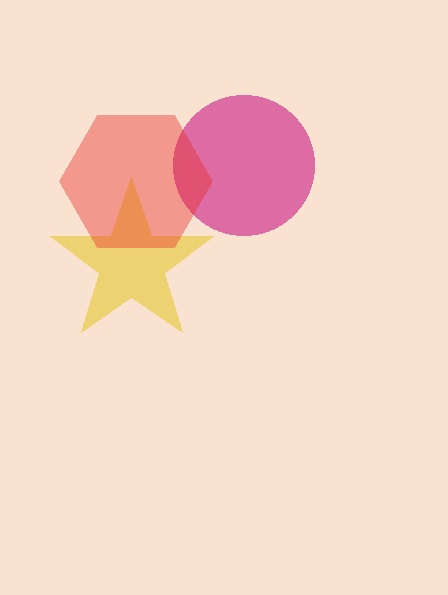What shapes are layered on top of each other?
The layered shapes are: a magenta circle, a yellow star, a red hexagon.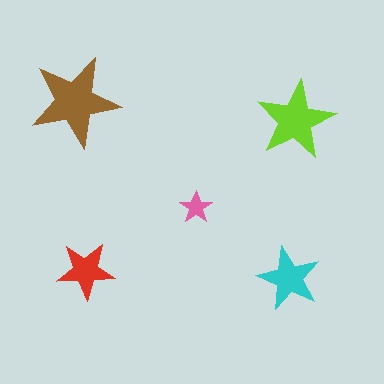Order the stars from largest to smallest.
the brown one, the lime one, the cyan one, the red one, the pink one.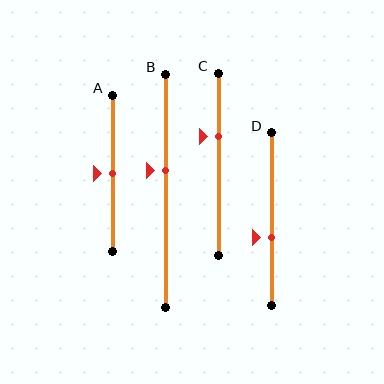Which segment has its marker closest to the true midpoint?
Segment A has its marker closest to the true midpoint.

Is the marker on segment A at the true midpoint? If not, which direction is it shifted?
Yes, the marker on segment A is at the true midpoint.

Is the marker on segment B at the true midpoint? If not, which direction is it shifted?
No, the marker on segment B is shifted upward by about 9% of the segment length.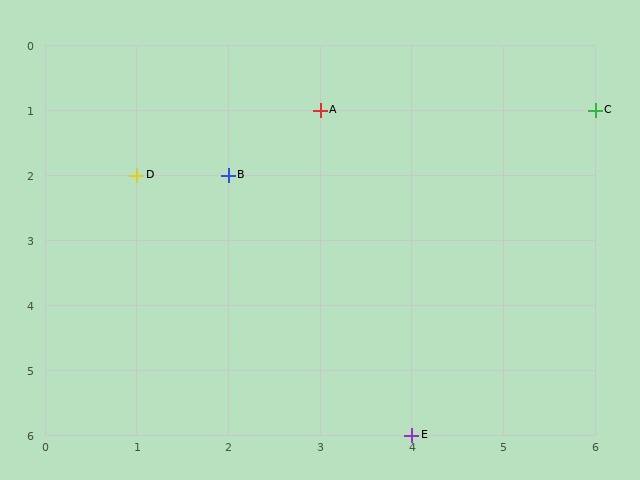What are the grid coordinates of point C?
Point C is at grid coordinates (6, 1).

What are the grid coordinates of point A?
Point A is at grid coordinates (3, 1).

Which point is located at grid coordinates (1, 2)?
Point D is at (1, 2).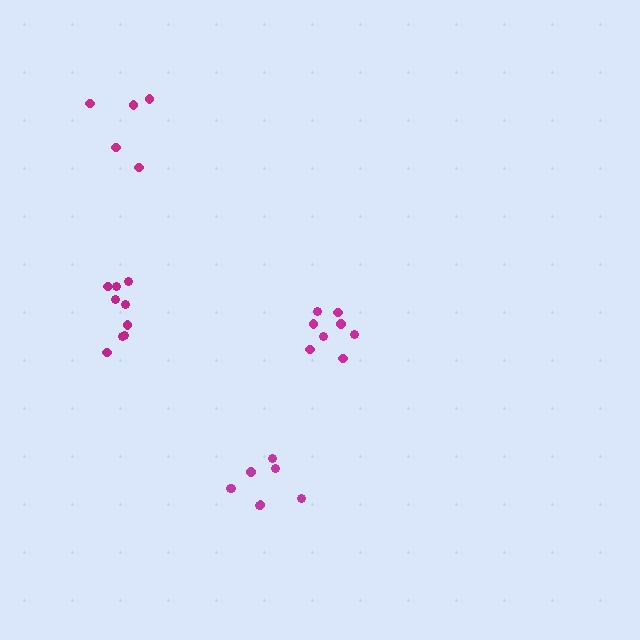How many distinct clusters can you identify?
There are 4 distinct clusters.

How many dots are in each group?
Group 1: 5 dots, Group 2: 8 dots, Group 3: 8 dots, Group 4: 9 dots (30 total).